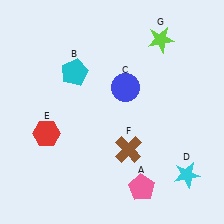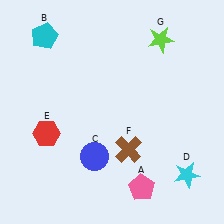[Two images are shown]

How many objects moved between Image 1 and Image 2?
2 objects moved between the two images.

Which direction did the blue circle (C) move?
The blue circle (C) moved down.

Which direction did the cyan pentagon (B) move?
The cyan pentagon (B) moved up.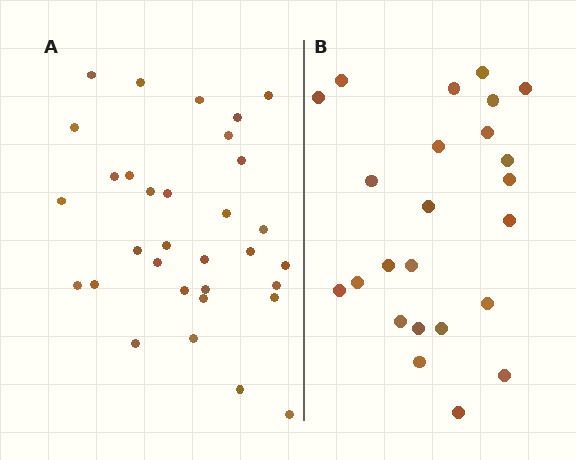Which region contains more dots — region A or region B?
Region A (the left region) has more dots.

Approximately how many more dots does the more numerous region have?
Region A has roughly 8 or so more dots than region B.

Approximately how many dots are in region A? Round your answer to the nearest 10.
About 30 dots. (The exact count is 32, which rounds to 30.)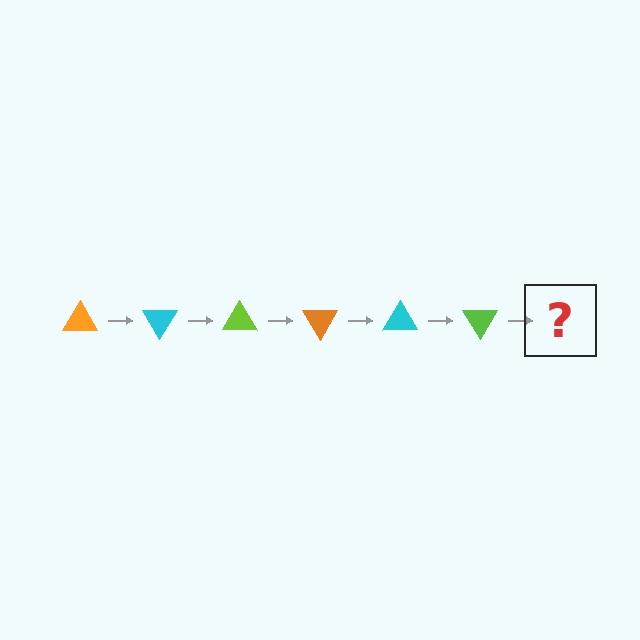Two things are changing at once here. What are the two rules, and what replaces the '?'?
The two rules are that it rotates 60 degrees each step and the color cycles through orange, cyan, and lime. The '?' should be an orange triangle, rotated 360 degrees from the start.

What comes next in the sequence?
The next element should be an orange triangle, rotated 360 degrees from the start.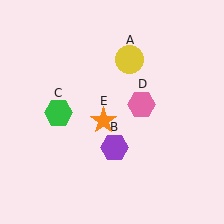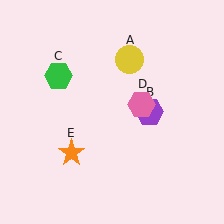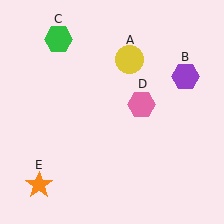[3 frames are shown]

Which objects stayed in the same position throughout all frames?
Yellow circle (object A) and pink hexagon (object D) remained stationary.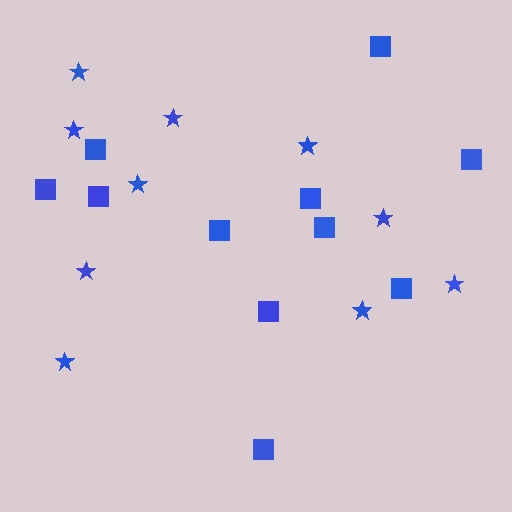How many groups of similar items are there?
There are 2 groups: one group of squares (11) and one group of stars (10).